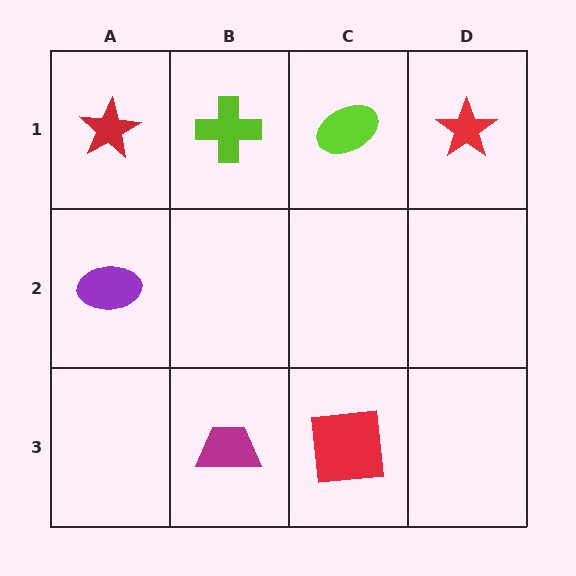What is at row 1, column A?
A red star.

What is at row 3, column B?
A magenta trapezoid.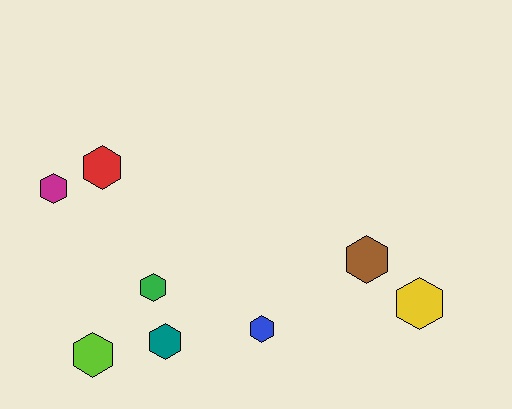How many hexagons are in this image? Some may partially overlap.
There are 8 hexagons.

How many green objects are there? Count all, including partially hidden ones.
There is 1 green object.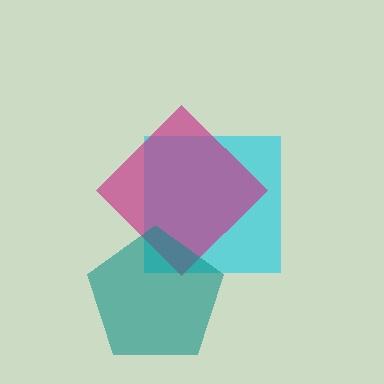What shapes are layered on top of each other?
The layered shapes are: a cyan square, a magenta diamond, a teal pentagon.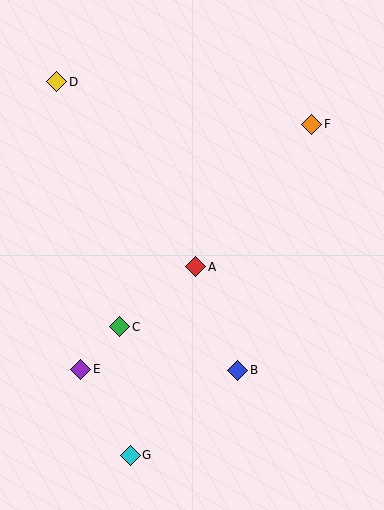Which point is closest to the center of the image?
Point A at (196, 267) is closest to the center.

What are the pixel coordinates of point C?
Point C is at (120, 327).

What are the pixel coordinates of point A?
Point A is at (196, 267).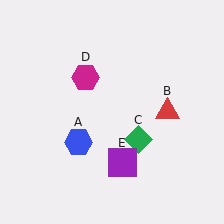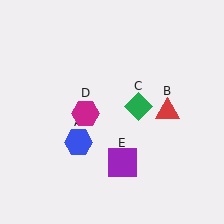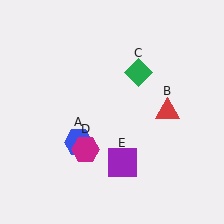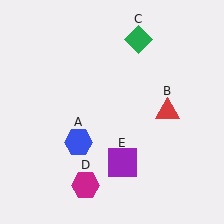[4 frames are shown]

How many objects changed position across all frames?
2 objects changed position: green diamond (object C), magenta hexagon (object D).